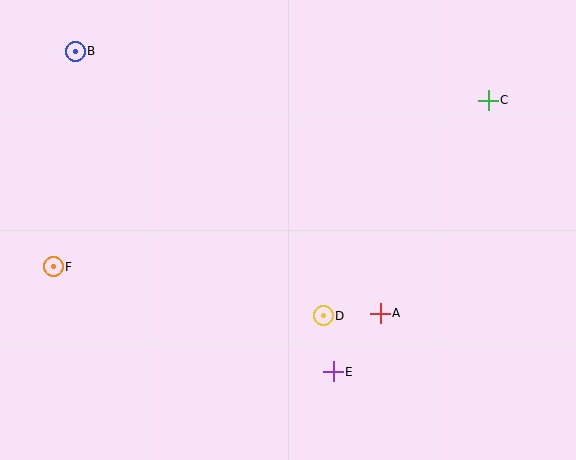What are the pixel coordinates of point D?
Point D is at (323, 316).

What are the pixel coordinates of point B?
Point B is at (75, 51).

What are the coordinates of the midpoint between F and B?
The midpoint between F and B is at (64, 159).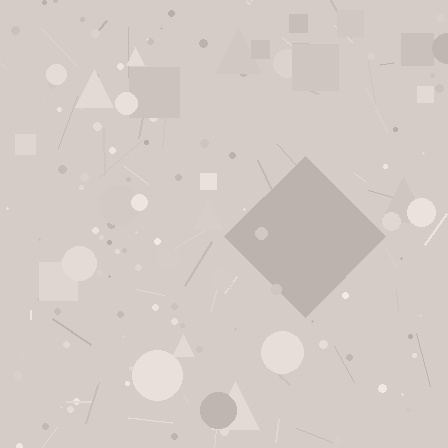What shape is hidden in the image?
A diamond is hidden in the image.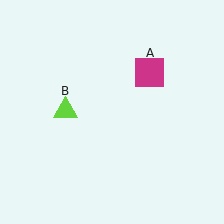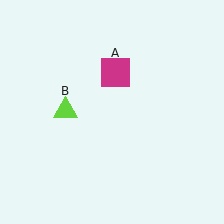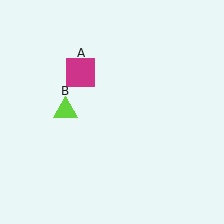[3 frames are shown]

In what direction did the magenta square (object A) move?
The magenta square (object A) moved left.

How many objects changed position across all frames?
1 object changed position: magenta square (object A).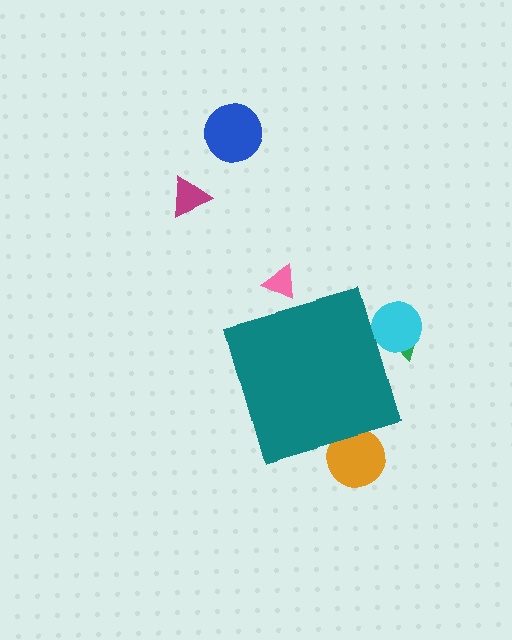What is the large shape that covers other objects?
A teal diamond.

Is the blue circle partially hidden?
No, the blue circle is fully visible.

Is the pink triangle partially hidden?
Yes, the pink triangle is partially hidden behind the teal diamond.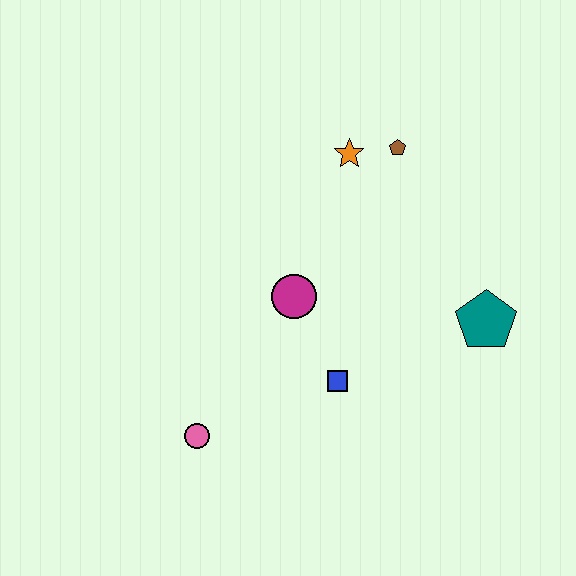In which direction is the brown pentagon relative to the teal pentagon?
The brown pentagon is above the teal pentagon.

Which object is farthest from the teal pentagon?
The pink circle is farthest from the teal pentagon.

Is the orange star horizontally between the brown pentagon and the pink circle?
Yes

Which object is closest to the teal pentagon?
The blue square is closest to the teal pentagon.